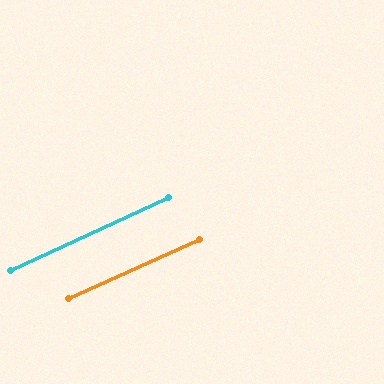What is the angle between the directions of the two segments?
Approximately 1 degree.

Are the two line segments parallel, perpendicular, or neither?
Parallel — their directions differ by only 0.6°.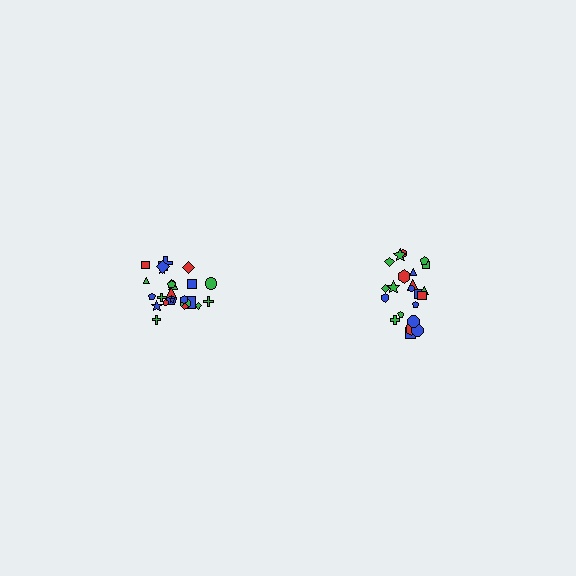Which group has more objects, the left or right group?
The left group.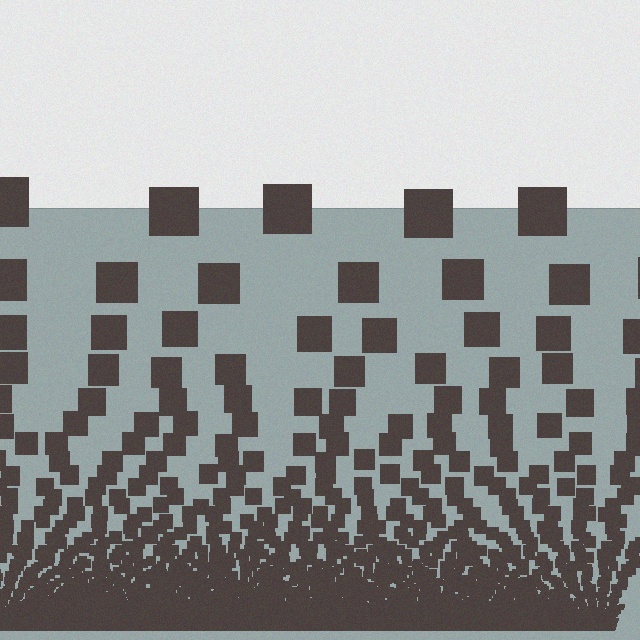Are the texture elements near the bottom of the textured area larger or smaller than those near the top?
Smaller. The gradient is inverted — elements near the bottom are smaller and denser.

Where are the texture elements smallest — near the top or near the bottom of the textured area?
Near the bottom.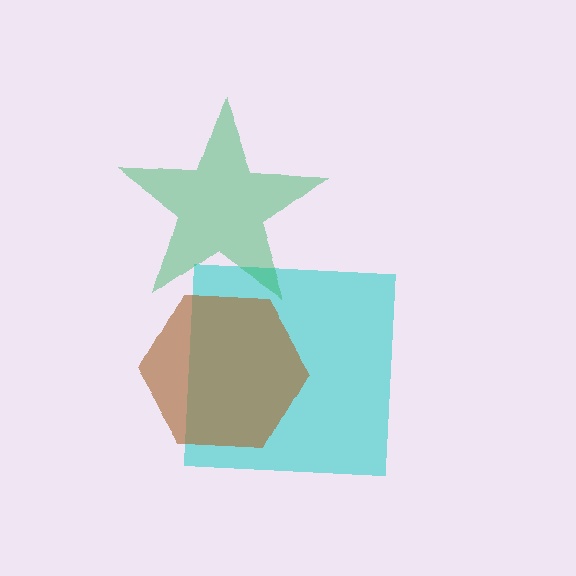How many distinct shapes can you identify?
There are 3 distinct shapes: a cyan square, a green star, a brown hexagon.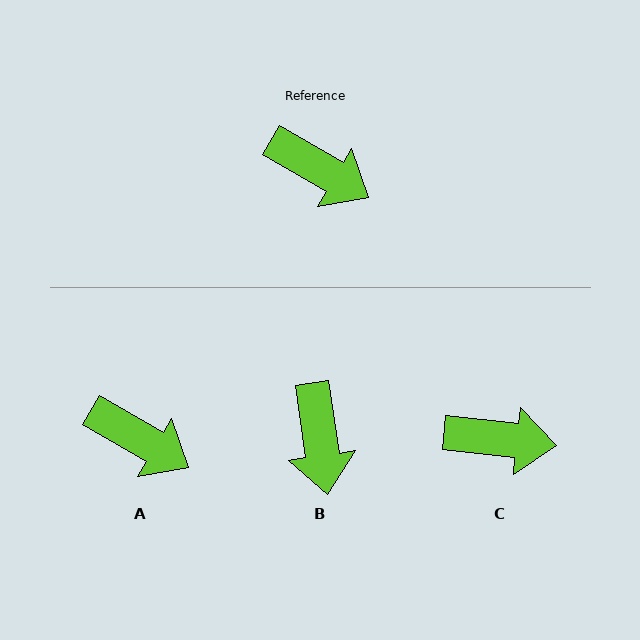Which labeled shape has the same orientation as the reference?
A.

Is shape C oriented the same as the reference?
No, it is off by about 24 degrees.